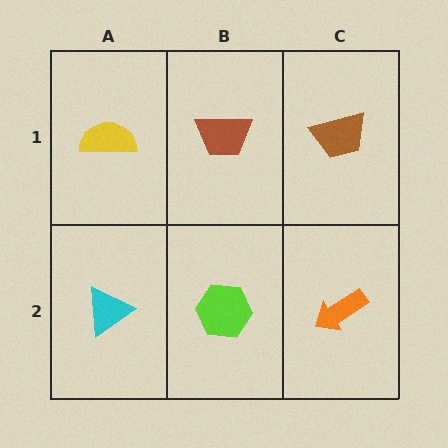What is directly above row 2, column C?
A brown trapezoid.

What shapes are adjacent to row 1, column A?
A cyan triangle (row 2, column A), a brown trapezoid (row 1, column B).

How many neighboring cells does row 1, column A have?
2.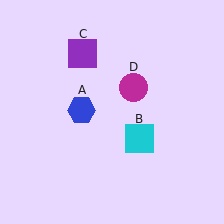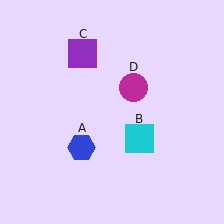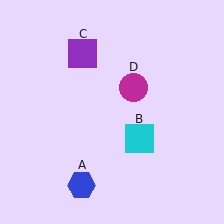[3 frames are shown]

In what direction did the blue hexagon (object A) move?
The blue hexagon (object A) moved down.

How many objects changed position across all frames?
1 object changed position: blue hexagon (object A).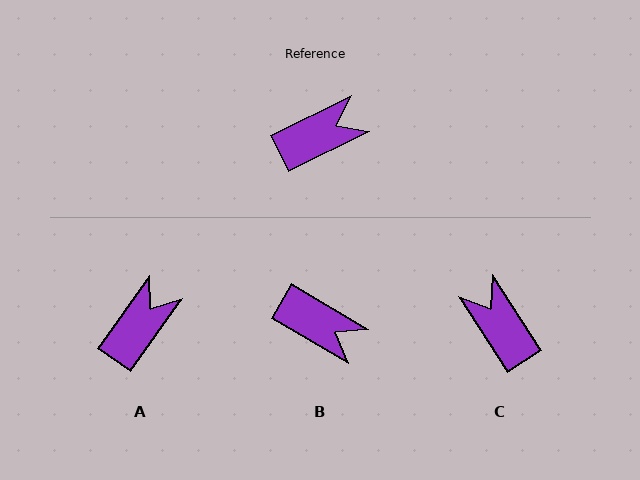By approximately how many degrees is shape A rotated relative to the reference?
Approximately 28 degrees counter-clockwise.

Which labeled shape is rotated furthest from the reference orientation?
C, about 96 degrees away.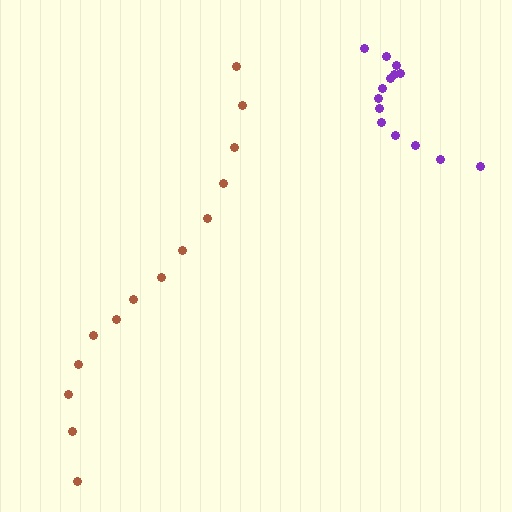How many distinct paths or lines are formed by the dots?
There are 2 distinct paths.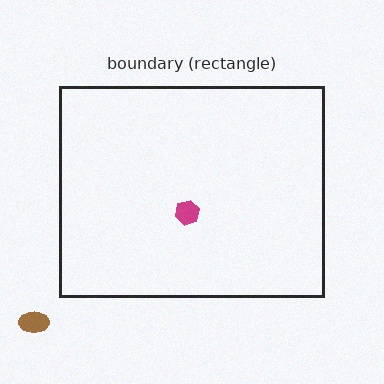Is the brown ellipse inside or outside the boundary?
Outside.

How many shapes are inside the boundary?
1 inside, 1 outside.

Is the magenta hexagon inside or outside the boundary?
Inside.